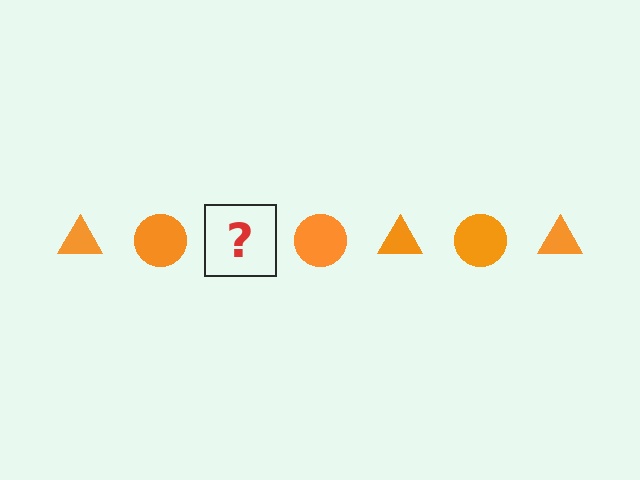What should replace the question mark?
The question mark should be replaced with an orange triangle.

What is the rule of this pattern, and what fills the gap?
The rule is that the pattern cycles through triangle, circle shapes in orange. The gap should be filled with an orange triangle.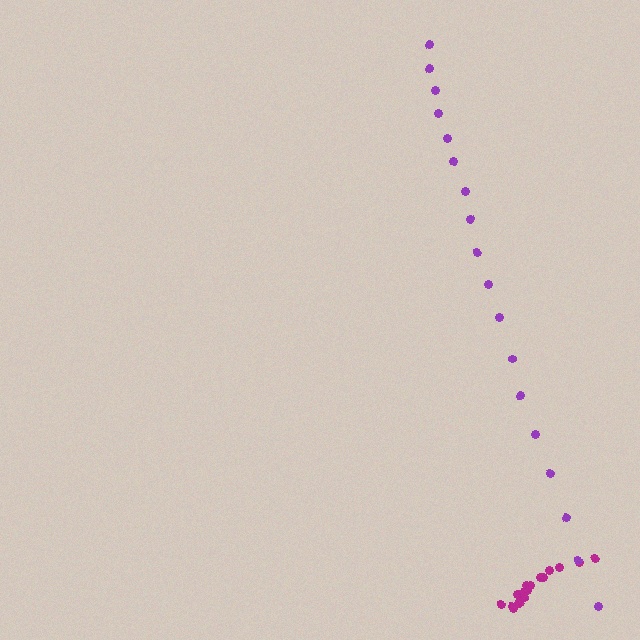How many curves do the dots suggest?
There are 2 distinct paths.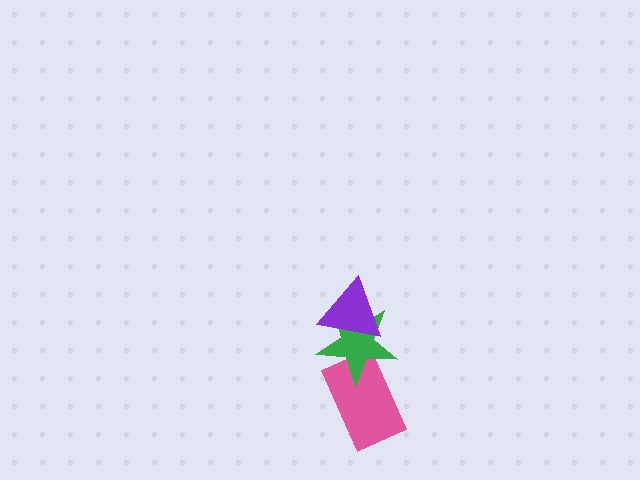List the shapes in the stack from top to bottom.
From top to bottom: the purple triangle, the green star, the pink rectangle.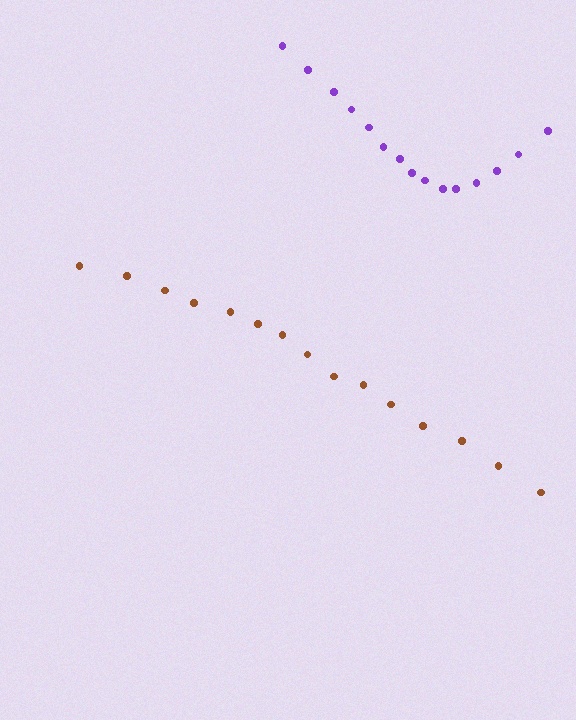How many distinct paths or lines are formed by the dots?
There are 2 distinct paths.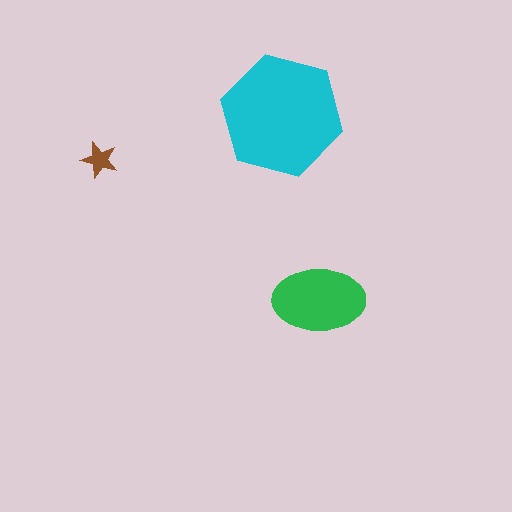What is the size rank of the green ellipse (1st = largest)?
2nd.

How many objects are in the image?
There are 3 objects in the image.